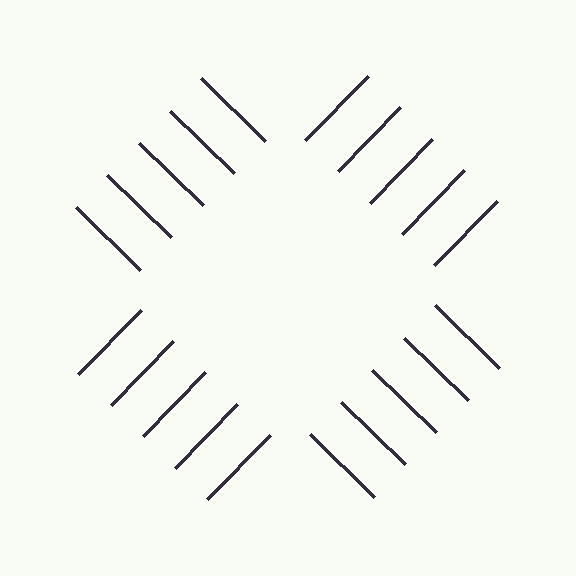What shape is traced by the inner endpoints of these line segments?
An illusory square — the line segments terminate on its edges but no continuous stroke is drawn.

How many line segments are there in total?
20 — 5 along each of the 4 edges.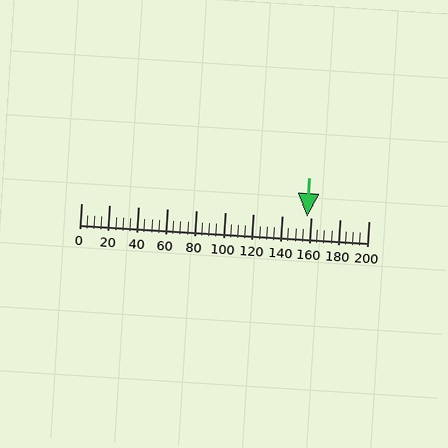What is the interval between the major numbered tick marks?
The major tick marks are spaced 20 units apart.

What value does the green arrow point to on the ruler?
The green arrow points to approximately 157.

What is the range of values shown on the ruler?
The ruler shows values from 0 to 200.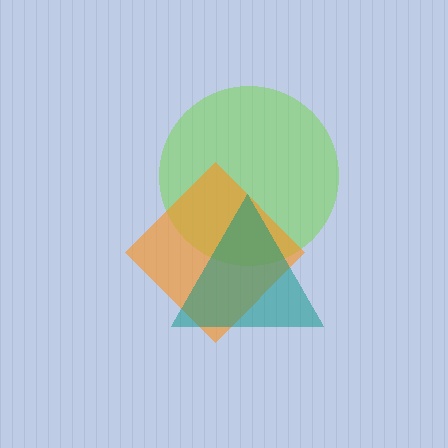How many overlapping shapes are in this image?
There are 3 overlapping shapes in the image.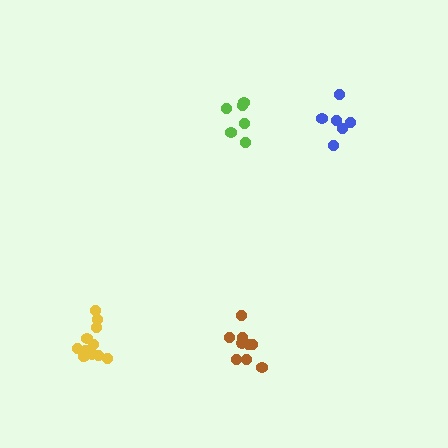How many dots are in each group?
Group 1: 6 dots, Group 2: 9 dots, Group 3: 12 dots, Group 4: 6 dots (33 total).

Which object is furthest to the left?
The yellow cluster is leftmost.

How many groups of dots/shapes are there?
There are 4 groups.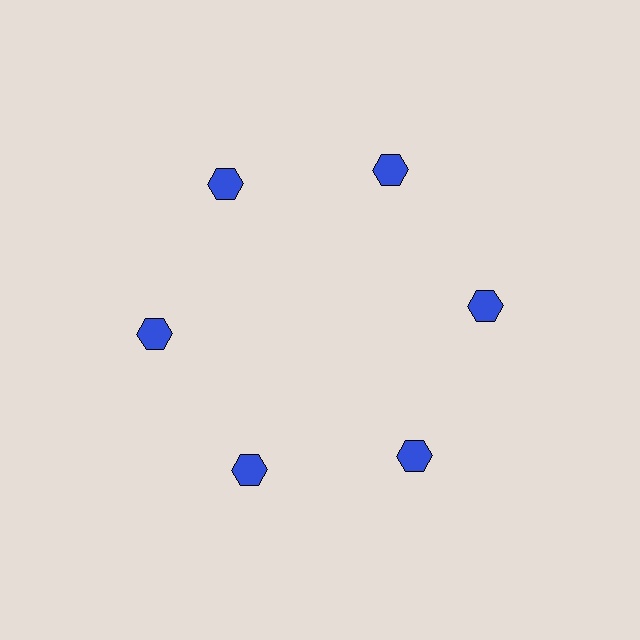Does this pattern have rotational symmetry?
Yes, this pattern has 6-fold rotational symmetry. It looks the same after rotating 60 degrees around the center.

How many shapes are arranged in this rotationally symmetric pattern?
There are 6 shapes, arranged in 6 groups of 1.